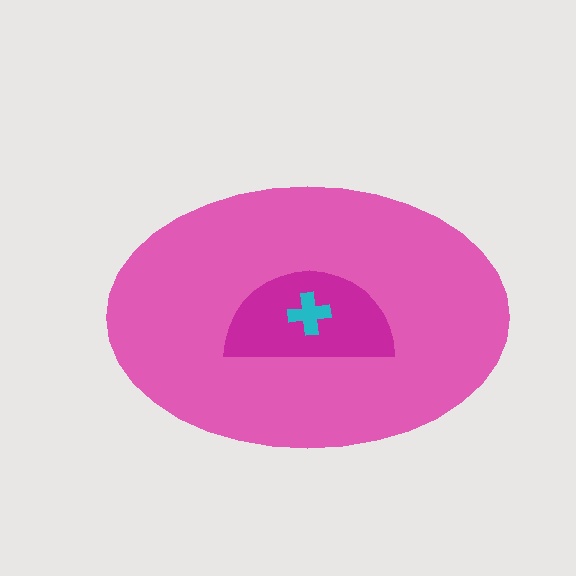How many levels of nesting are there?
3.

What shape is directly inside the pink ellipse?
The magenta semicircle.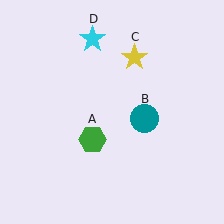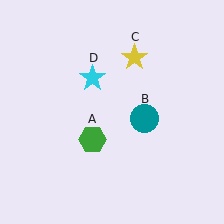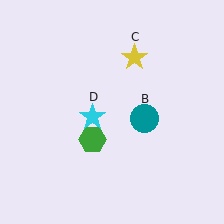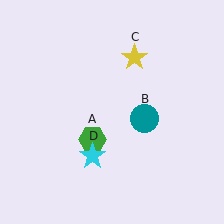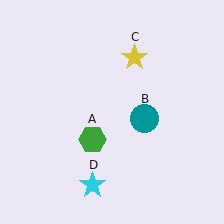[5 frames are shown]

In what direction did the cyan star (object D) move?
The cyan star (object D) moved down.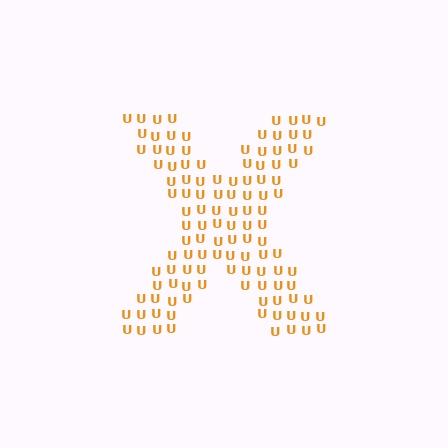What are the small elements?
The small elements are letter U's.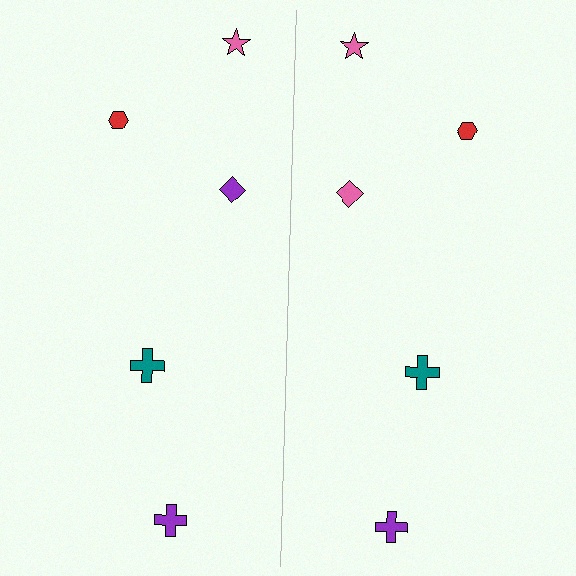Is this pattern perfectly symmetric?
No, the pattern is not perfectly symmetric. The pink diamond on the right side breaks the symmetry — its mirror counterpart is purple.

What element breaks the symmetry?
The pink diamond on the right side breaks the symmetry — its mirror counterpart is purple.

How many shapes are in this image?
There are 10 shapes in this image.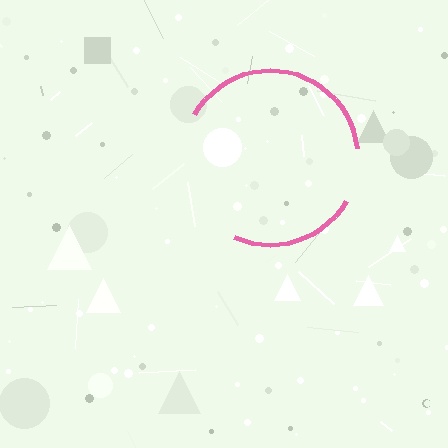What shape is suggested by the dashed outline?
The dashed outline suggests a circle.